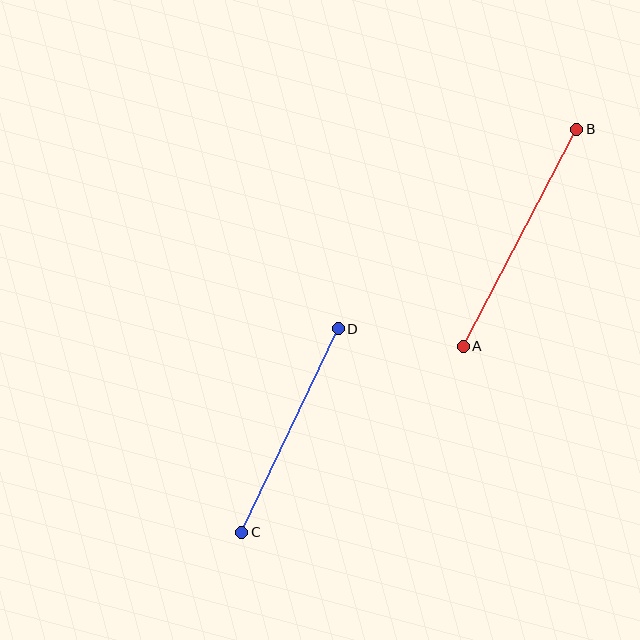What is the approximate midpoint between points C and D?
The midpoint is at approximately (290, 431) pixels.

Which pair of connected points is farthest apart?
Points A and B are farthest apart.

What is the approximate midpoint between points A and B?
The midpoint is at approximately (520, 238) pixels.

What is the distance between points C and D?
The distance is approximately 225 pixels.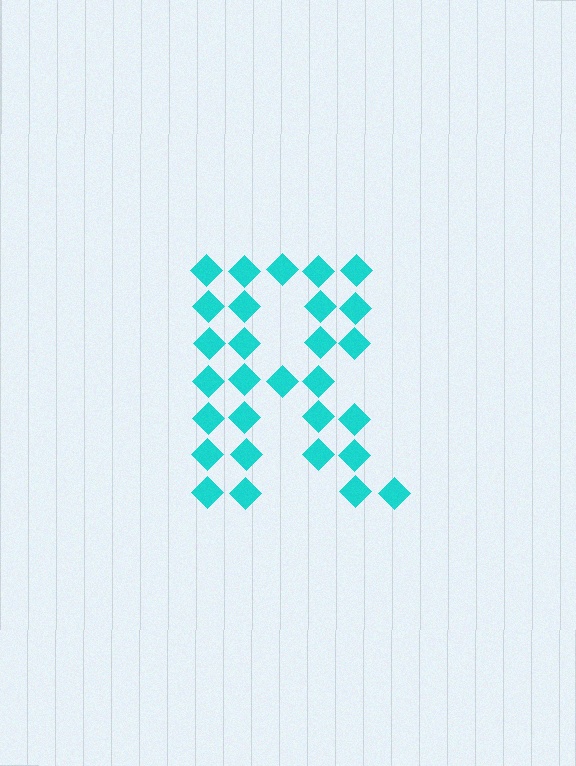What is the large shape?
The large shape is the letter R.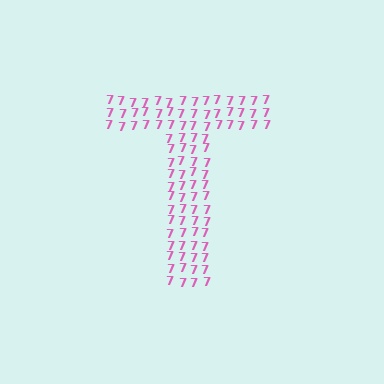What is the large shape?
The large shape is the letter T.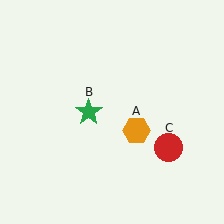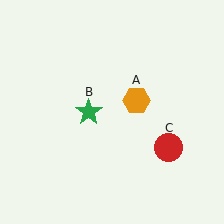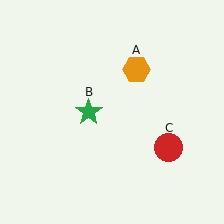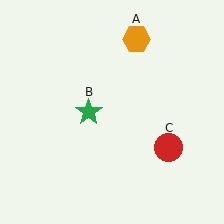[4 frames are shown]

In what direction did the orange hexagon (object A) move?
The orange hexagon (object A) moved up.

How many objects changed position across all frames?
1 object changed position: orange hexagon (object A).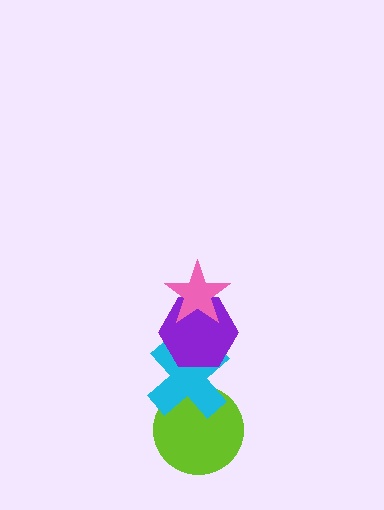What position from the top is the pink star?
The pink star is 1st from the top.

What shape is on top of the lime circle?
The cyan cross is on top of the lime circle.